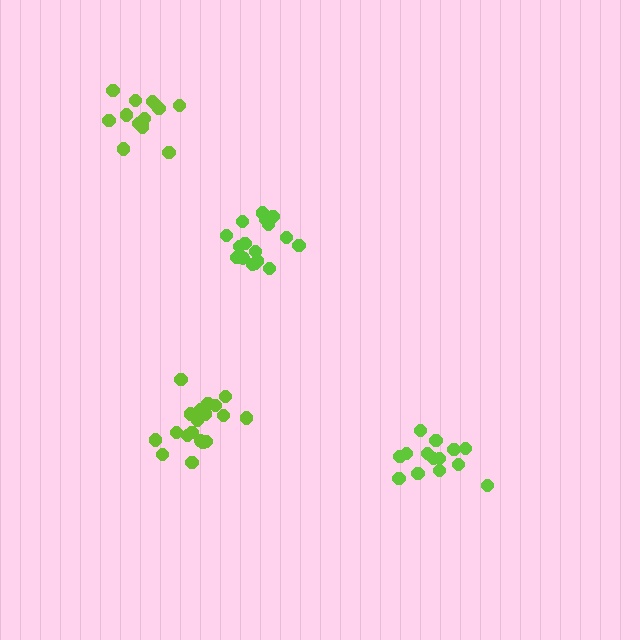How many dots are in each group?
Group 1: 17 dots, Group 2: 19 dots, Group 3: 14 dots, Group 4: 14 dots (64 total).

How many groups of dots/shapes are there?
There are 4 groups.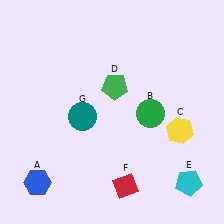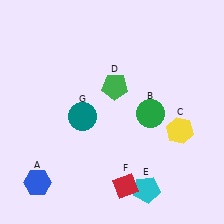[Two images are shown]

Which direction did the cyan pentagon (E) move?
The cyan pentagon (E) moved left.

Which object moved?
The cyan pentagon (E) moved left.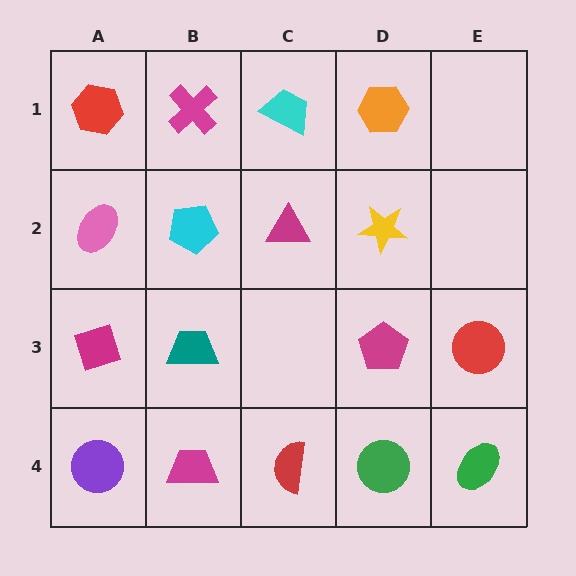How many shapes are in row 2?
4 shapes.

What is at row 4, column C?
A red semicircle.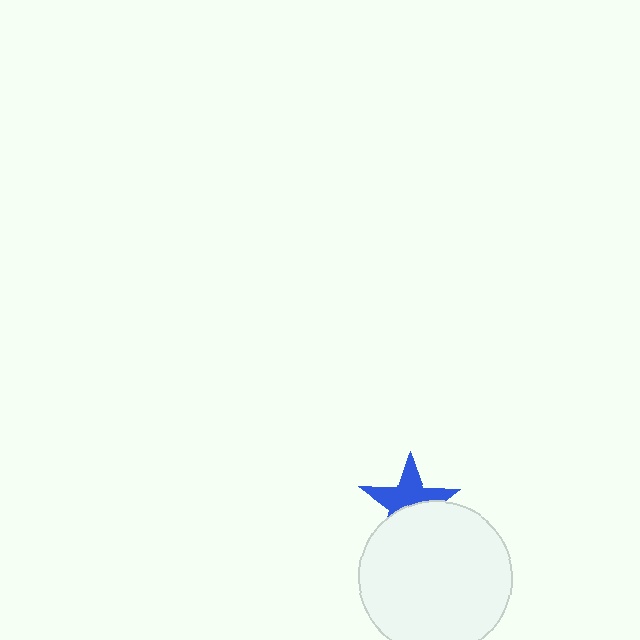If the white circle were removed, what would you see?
You would see the complete blue star.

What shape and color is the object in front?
The object in front is a white circle.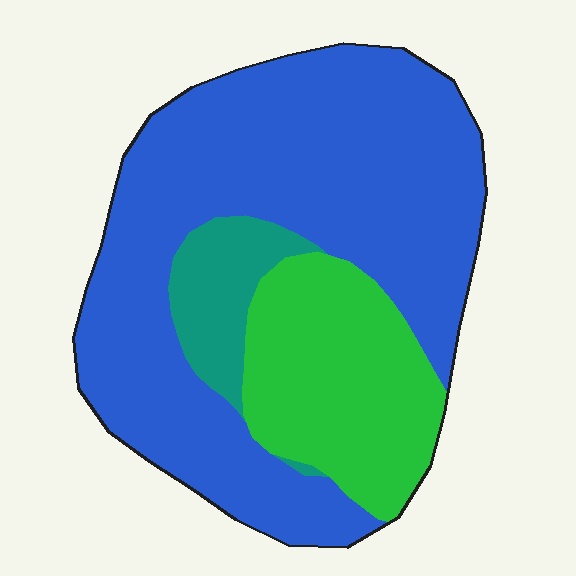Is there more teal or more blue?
Blue.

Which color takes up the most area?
Blue, at roughly 65%.